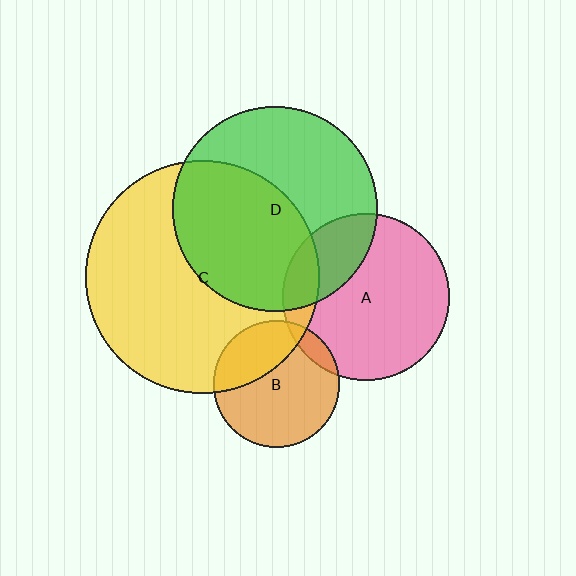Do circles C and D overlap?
Yes.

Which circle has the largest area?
Circle C (yellow).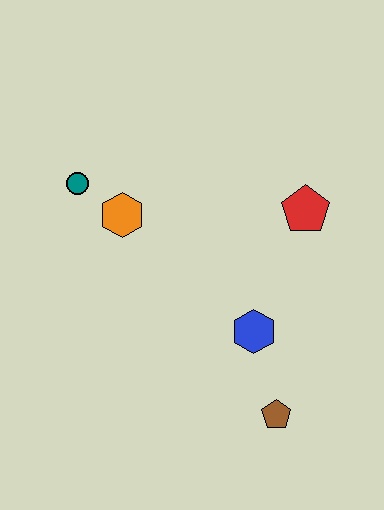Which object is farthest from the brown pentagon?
The teal circle is farthest from the brown pentagon.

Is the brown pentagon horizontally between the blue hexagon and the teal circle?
No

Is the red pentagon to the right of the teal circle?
Yes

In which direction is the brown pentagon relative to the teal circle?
The brown pentagon is below the teal circle.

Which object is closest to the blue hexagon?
The brown pentagon is closest to the blue hexagon.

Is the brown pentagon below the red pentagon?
Yes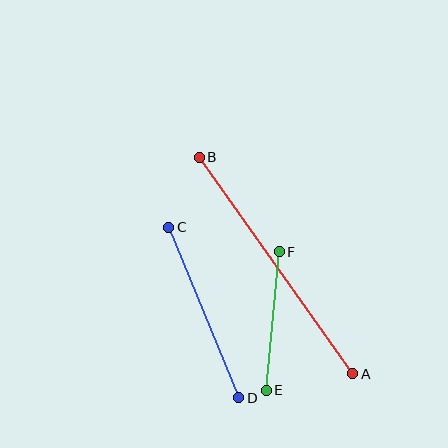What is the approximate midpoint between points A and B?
The midpoint is at approximately (276, 266) pixels.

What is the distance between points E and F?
The distance is approximately 139 pixels.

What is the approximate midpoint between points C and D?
The midpoint is at approximately (204, 312) pixels.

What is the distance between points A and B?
The distance is approximately 266 pixels.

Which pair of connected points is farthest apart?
Points A and B are farthest apart.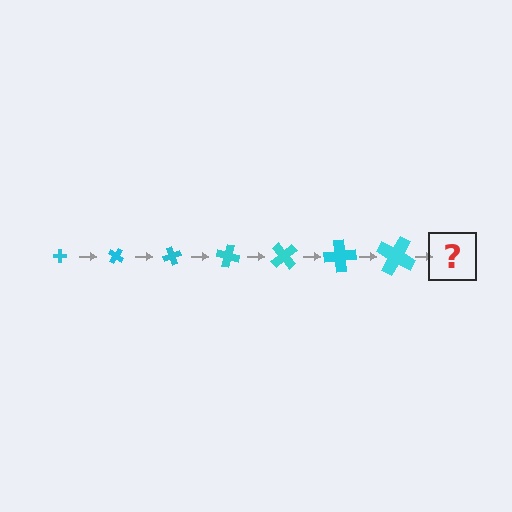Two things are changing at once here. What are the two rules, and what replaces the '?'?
The two rules are that the cross grows larger each step and it rotates 35 degrees each step. The '?' should be a cross, larger than the previous one and rotated 245 degrees from the start.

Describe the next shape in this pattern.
It should be a cross, larger than the previous one and rotated 245 degrees from the start.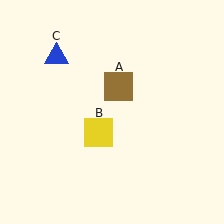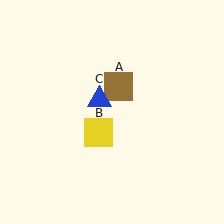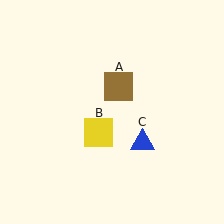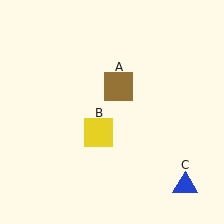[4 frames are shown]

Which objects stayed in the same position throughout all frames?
Brown square (object A) and yellow square (object B) remained stationary.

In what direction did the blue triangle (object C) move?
The blue triangle (object C) moved down and to the right.